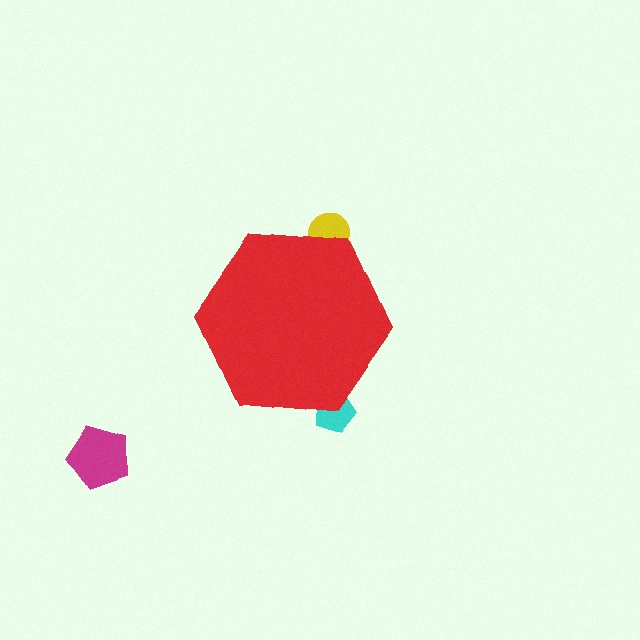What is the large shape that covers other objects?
A red hexagon.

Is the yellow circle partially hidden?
Yes, the yellow circle is partially hidden behind the red hexagon.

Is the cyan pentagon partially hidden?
Yes, the cyan pentagon is partially hidden behind the red hexagon.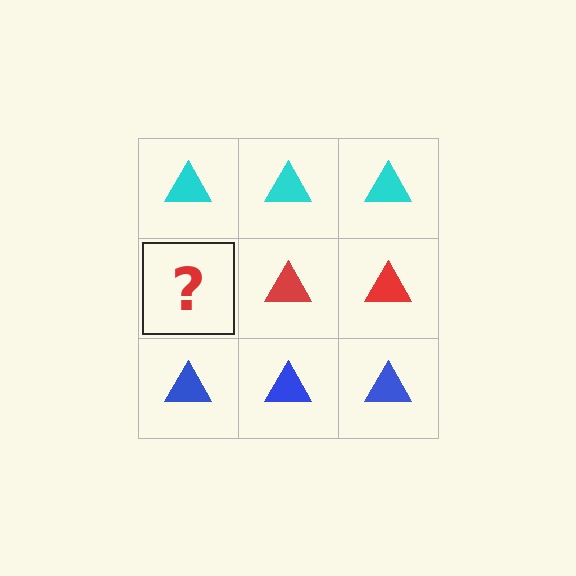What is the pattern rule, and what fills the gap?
The rule is that each row has a consistent color. The gap should be filled with a red triangle.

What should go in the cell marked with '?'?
The missing cell should contain a red triangle.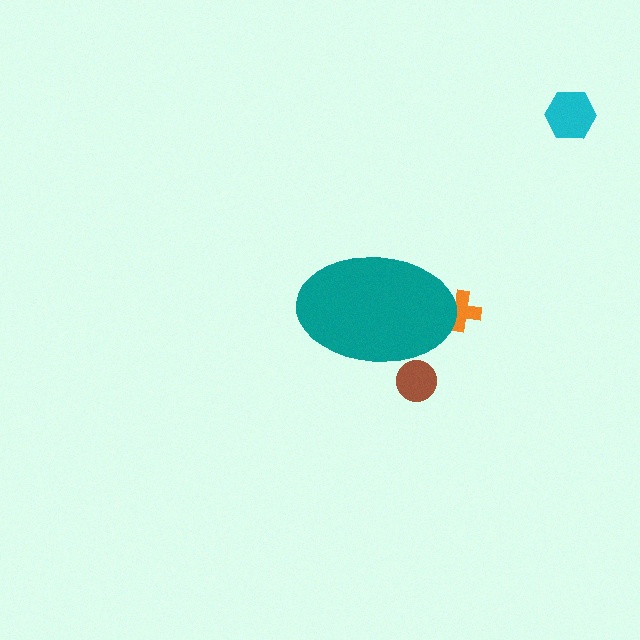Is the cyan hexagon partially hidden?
No, the cyan hexagon is fully visible.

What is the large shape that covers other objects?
A teal ellipse.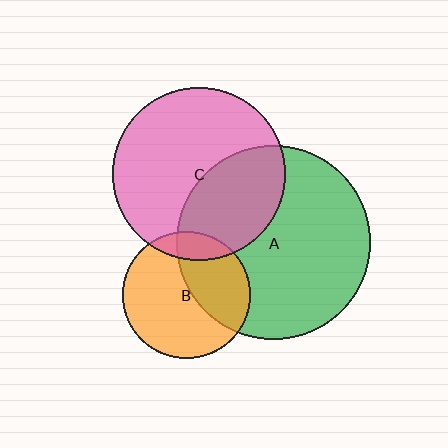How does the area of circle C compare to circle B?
Approximately 1.8 times.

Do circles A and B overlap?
Yes.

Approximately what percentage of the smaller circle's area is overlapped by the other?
Approximately 40%.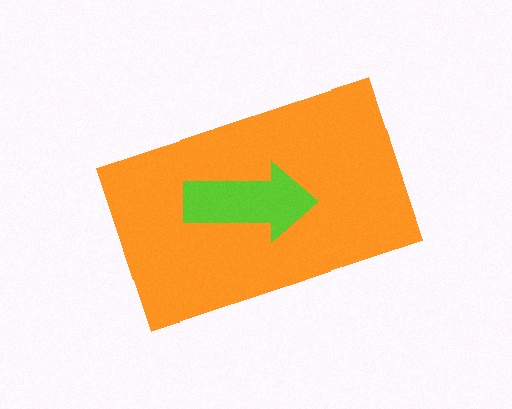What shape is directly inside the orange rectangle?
The lime arrow.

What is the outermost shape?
The orange rectangle.